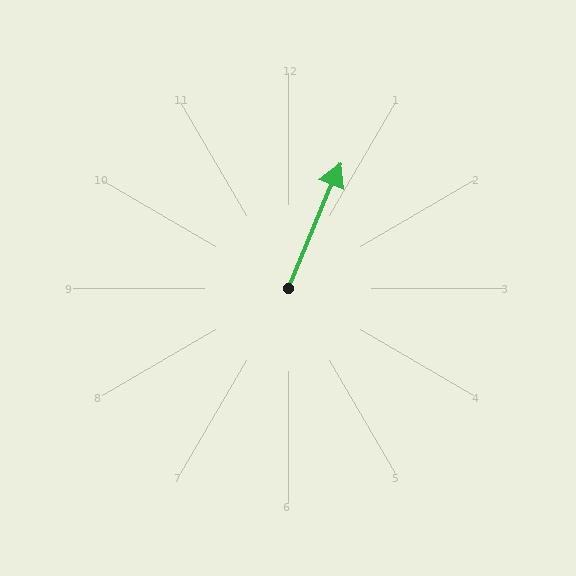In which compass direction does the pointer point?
Northeast.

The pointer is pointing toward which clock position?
Roughly 1 o'clock.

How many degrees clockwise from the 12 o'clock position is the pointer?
Approximately 23 degrees.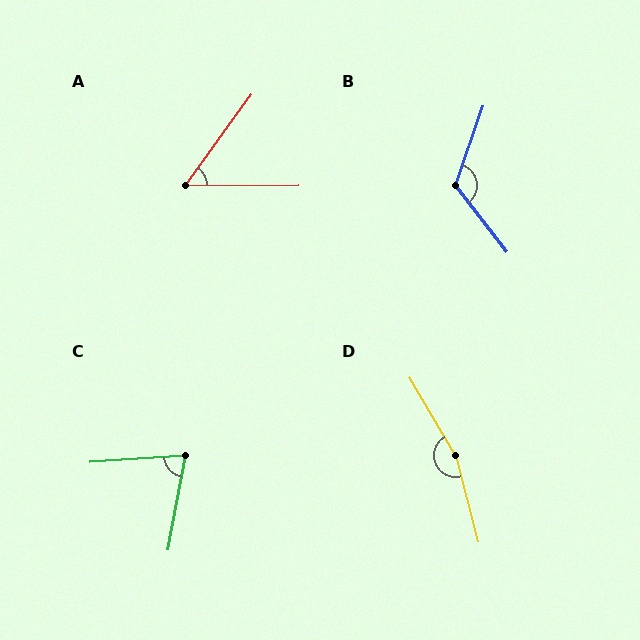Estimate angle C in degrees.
Approximately 76 degrees.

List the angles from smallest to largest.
A (53°), C (76°), B (123°), D (164°).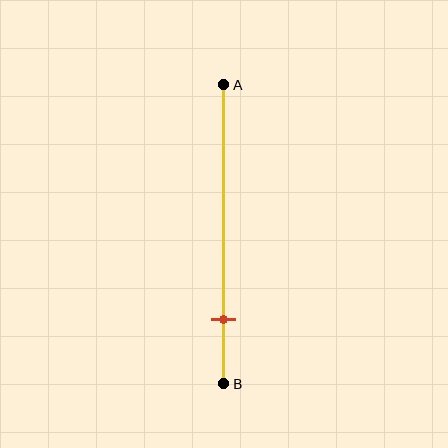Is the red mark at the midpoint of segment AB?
No, the mark is at about 80% from A, not at the 50% midpoint.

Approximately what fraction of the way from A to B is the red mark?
The red mark is approximately 80% of the way from A to B.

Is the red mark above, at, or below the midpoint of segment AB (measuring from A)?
The red mark is below the midpoint of segment AB.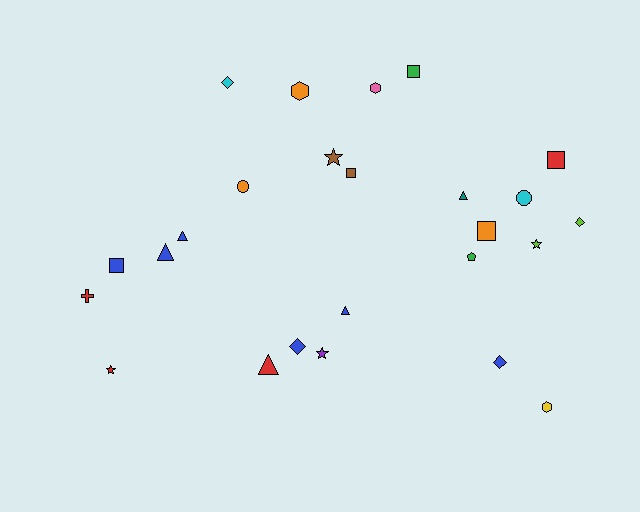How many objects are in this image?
There are 25 objects.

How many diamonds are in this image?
There are 4 diamonds.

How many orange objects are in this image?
There are 3 orange objects.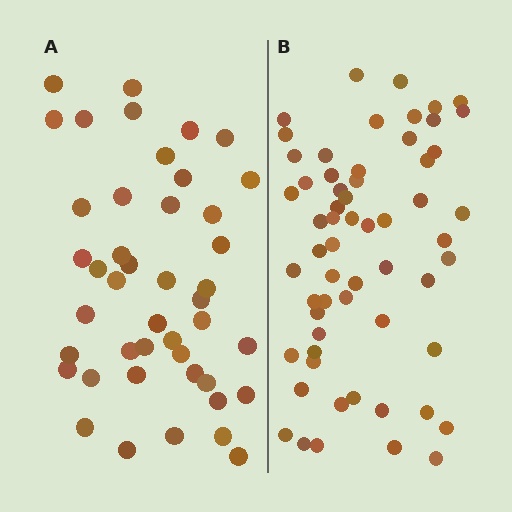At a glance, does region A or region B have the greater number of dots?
Region B (the right region) has more dots.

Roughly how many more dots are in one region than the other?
Region B has approximately 15 more dots than region A.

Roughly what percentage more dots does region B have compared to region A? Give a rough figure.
About 35% more.